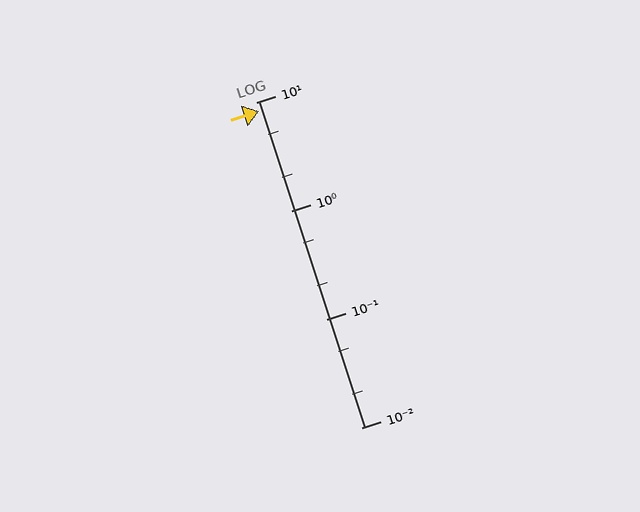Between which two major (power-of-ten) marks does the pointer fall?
The pointer is between 1 and 10.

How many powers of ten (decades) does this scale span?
The scale spans 3 decades, from 0.01 to 10.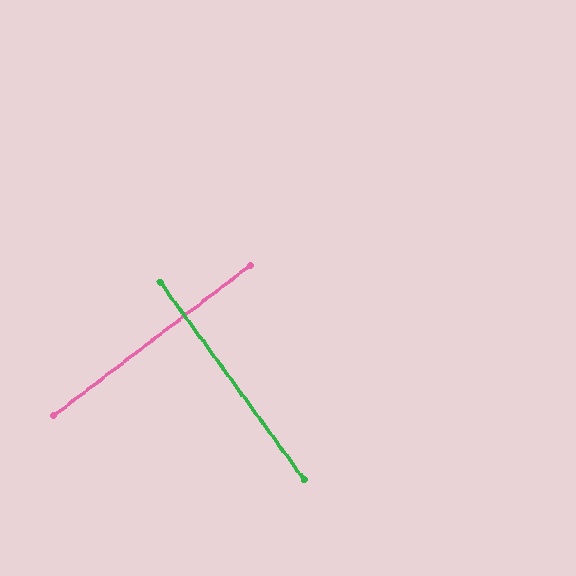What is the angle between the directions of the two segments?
Approximately 89 degrees.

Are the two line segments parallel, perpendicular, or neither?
Perpendicular — they meet at approximately 89°.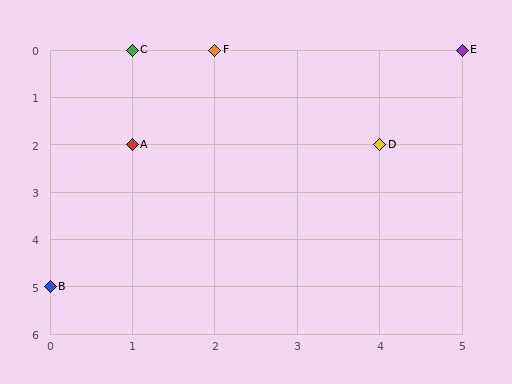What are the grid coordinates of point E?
Point E is at grid coordinates (5, 0).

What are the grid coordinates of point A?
Point A is at grid coordinates (1, 2).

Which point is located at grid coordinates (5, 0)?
Point E is at (5, 0).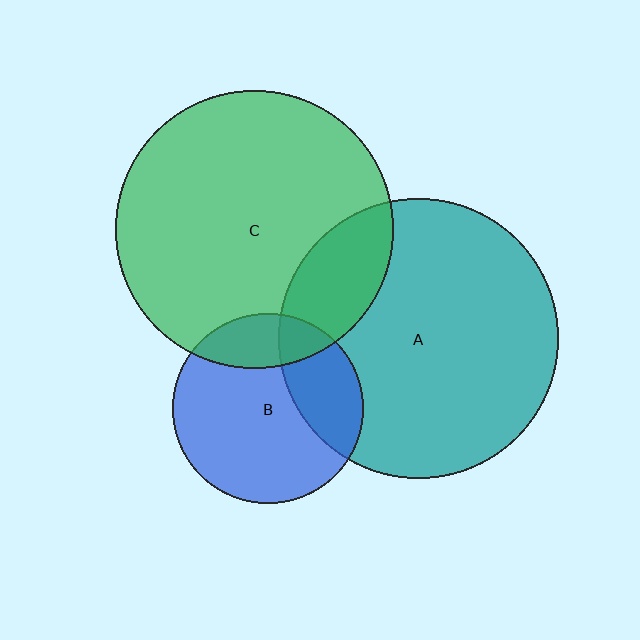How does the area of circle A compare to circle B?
Approximately 2.2 times.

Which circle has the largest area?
Circle A (teal).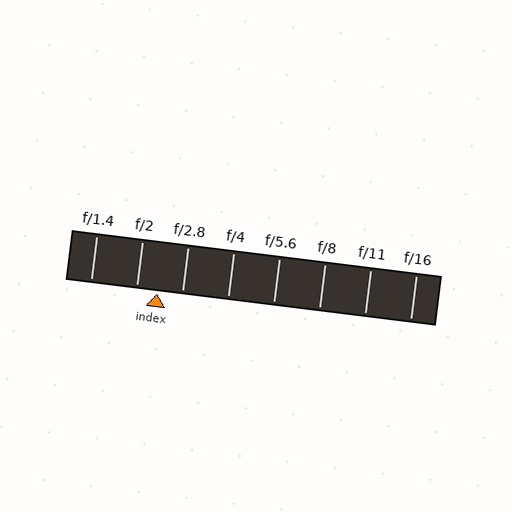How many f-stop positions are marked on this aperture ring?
There are 8 f-stop positions marked.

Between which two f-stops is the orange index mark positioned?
The index mark is between f/2 and f/2.8.